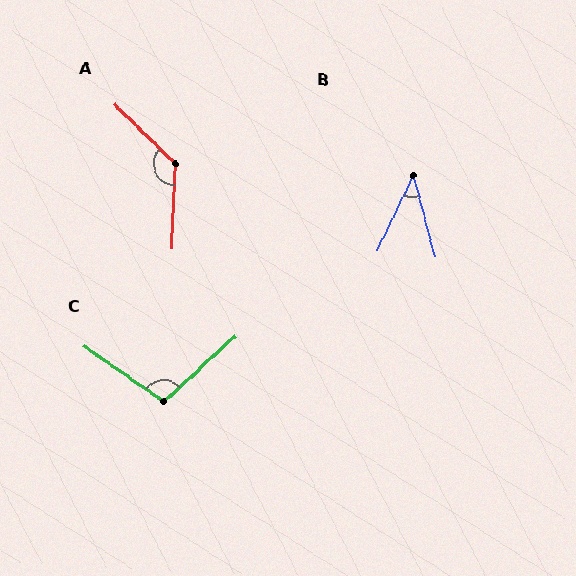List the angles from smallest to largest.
B (40°), C (103°), A (132°).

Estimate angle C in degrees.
Approximately 103 degrees.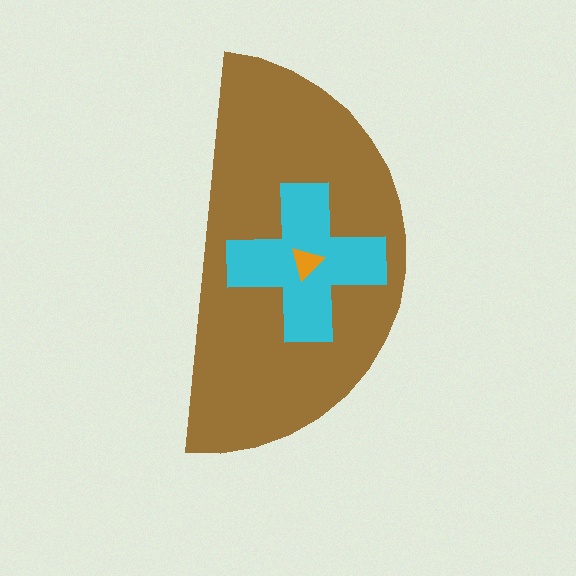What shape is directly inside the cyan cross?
The orange triangle.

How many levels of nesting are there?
3.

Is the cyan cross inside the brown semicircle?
Yes.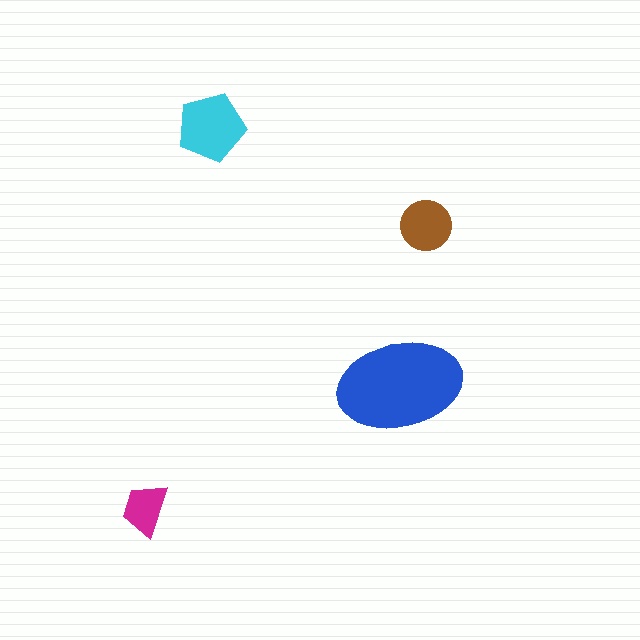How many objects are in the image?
There are 4 objects in the image.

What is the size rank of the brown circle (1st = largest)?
3rd.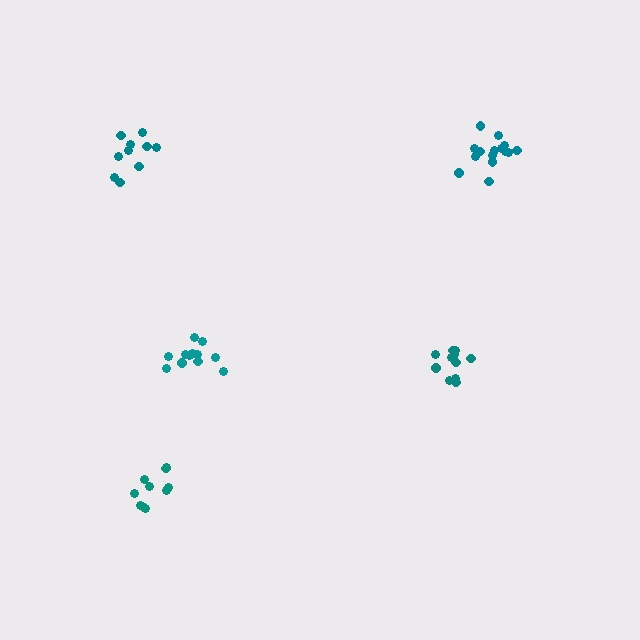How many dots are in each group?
Group 1: 10 dots, Group 2: 11 dots, Group 3: 15 dots, Group 4: 12 dots, Group 5: 10 dots (58 total).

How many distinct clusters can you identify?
There are 5 distinct clusters.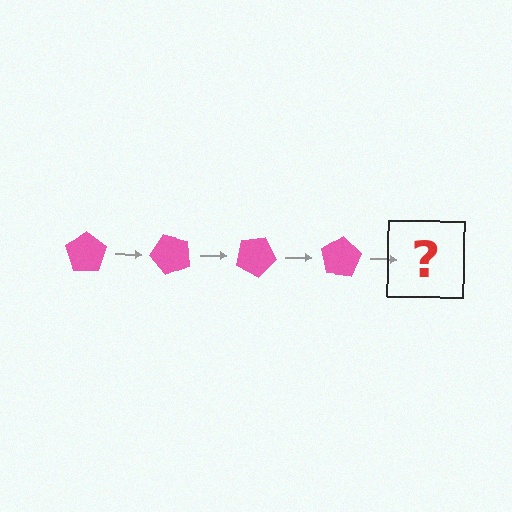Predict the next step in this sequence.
The next step is a pink pentagon rotated 200 degrees.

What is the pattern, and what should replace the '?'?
The pattern is that the pentagon rotates 50 degrees each step. The '?' should be a pink pentagon rotated 200 degrees.